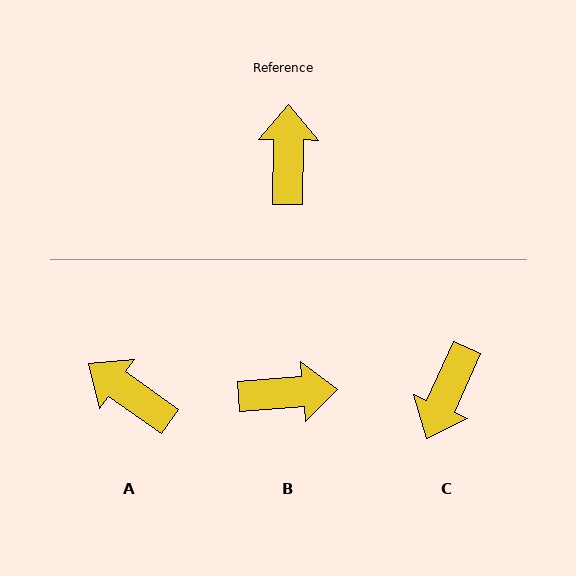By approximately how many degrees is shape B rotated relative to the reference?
Approximately 85 degrees clockwise.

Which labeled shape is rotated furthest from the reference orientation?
C, about 157 degrees away.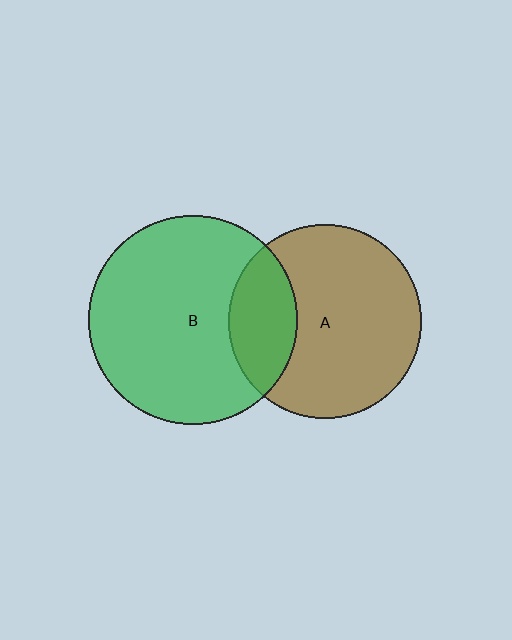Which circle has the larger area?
Circle B (green).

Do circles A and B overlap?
Yes.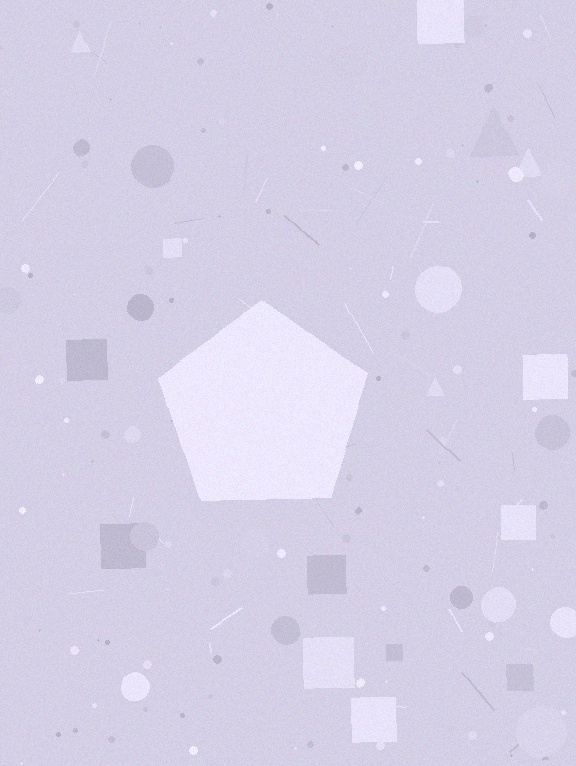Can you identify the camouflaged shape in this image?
The camouflaged shape is a pentagon.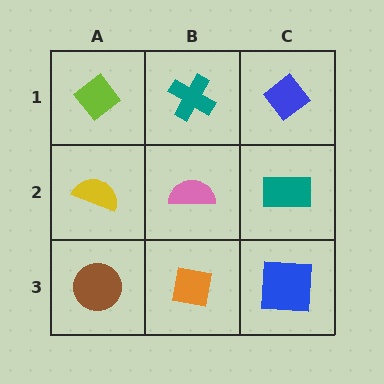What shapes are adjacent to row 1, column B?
A pink semicircle (row 2, column B), a lime diamond (row 1, column A), a blue diamond (row 1, column C).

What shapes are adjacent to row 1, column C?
A teal rectangle (row 2, column C), a teal cross (row 1, column B).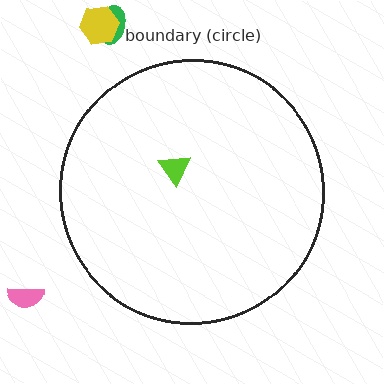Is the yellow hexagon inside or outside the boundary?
Outside.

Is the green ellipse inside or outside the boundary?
Outside.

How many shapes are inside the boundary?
1 inside, 3 outside.